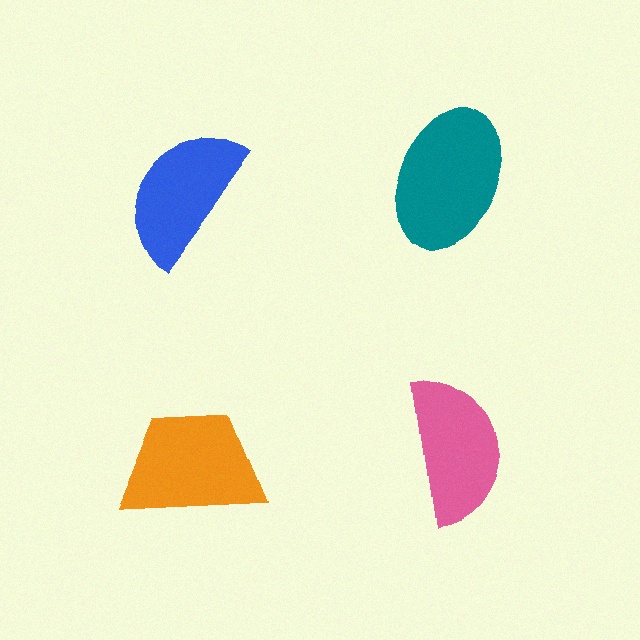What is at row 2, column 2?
A pink semicircle.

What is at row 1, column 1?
A blue semicircle.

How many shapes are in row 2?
2 shapes.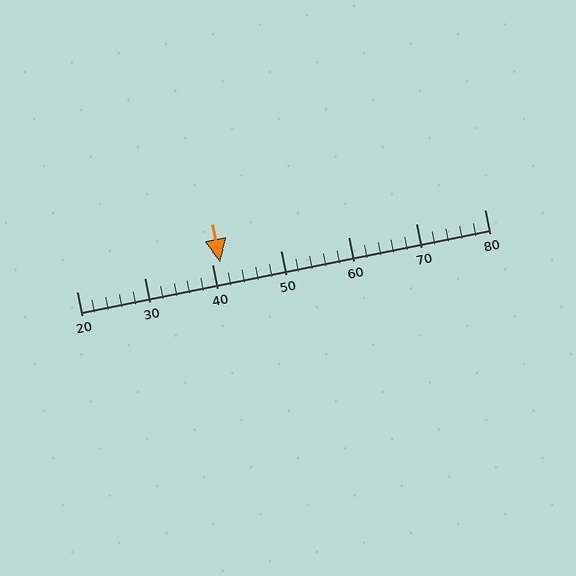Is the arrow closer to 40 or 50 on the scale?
The arrow is closer to 40.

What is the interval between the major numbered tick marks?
The major tick marks are spaced 10 units apart.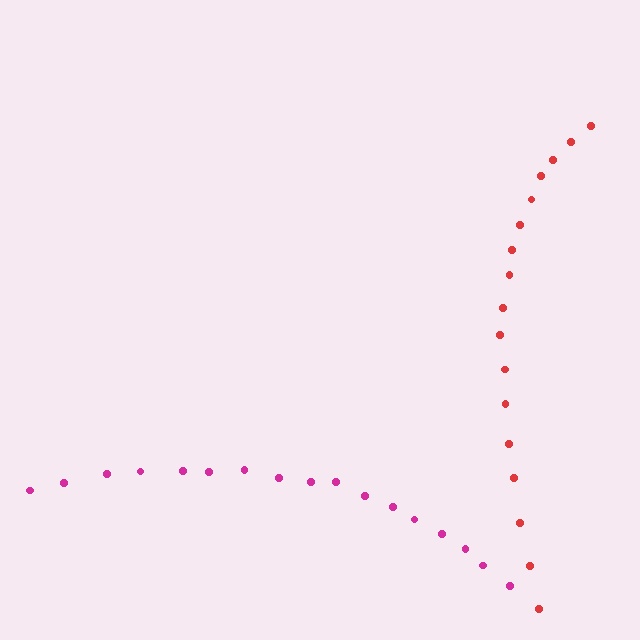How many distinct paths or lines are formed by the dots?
There are 2 distinct paths.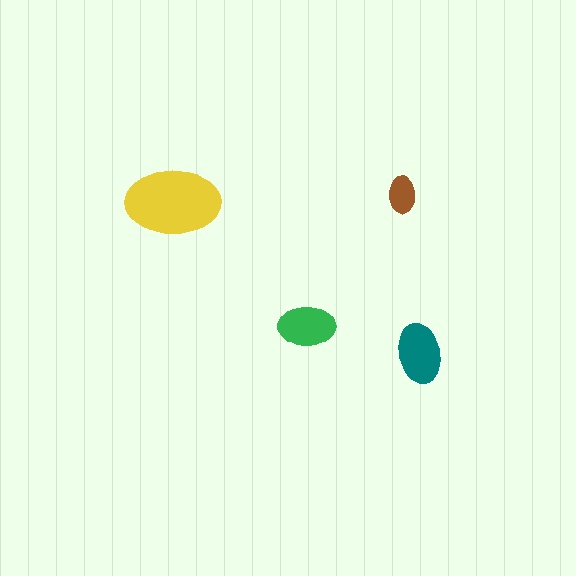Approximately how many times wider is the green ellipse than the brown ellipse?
About 1.5 times wider.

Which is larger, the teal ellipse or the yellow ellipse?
The yellow one.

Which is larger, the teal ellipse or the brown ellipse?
The teal one.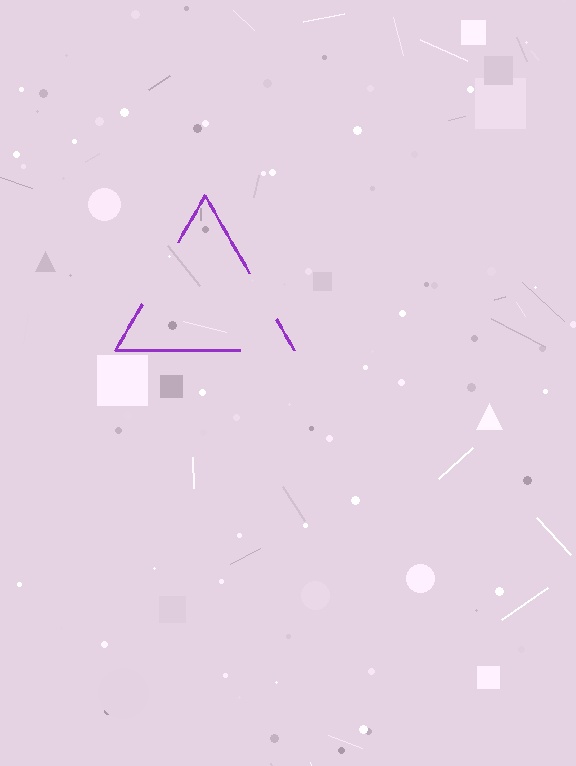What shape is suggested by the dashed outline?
The dashed outline suggests a triangle.